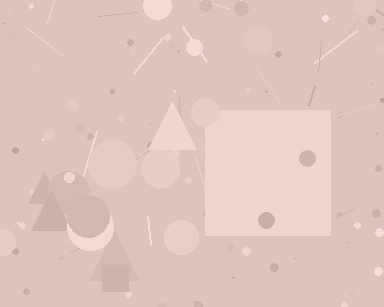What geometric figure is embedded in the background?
A square is embedded in the background.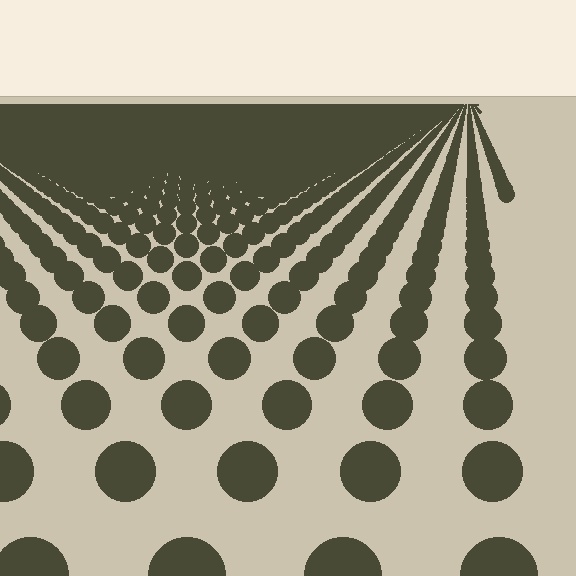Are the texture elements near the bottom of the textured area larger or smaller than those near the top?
Larger. Near the bottom, elements are closer to the viewer and appear at a bigger on-screen size.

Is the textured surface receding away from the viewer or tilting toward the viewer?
The surface is receding away from the viewer. Texture elements get smaller and denser toward the top.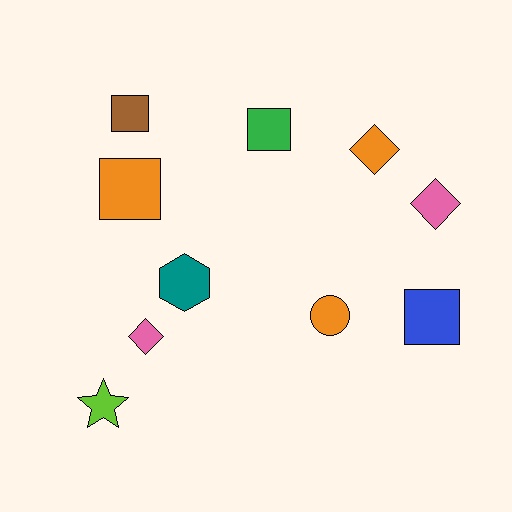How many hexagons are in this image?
There is 1 hexagon.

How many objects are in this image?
There are 10 objects.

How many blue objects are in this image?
There is 1 blue object.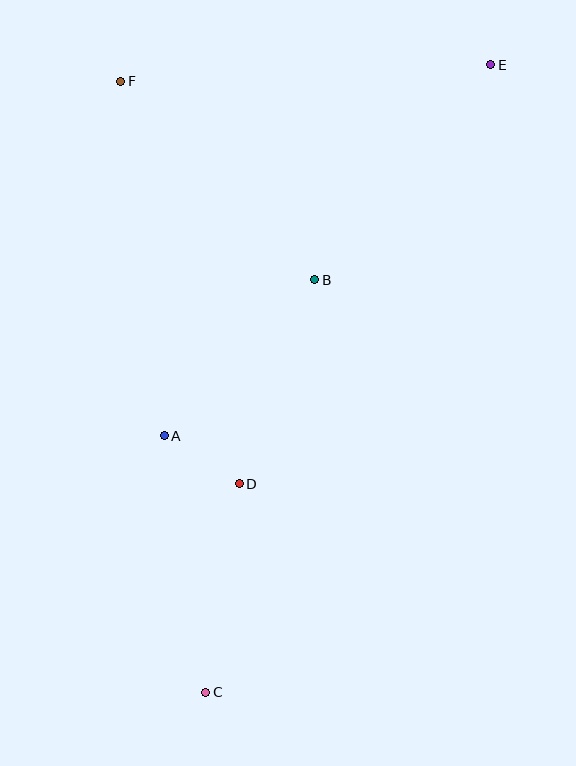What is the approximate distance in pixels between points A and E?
The distance between A and E is approximately 494 pixels.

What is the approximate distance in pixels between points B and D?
The distance between B and D is approximately 218 pixels.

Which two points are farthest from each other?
Points C and E are farthest from each other.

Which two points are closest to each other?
Points A and D are closest to each other.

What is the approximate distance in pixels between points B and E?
The distance between B and E is approximately 278 pixels.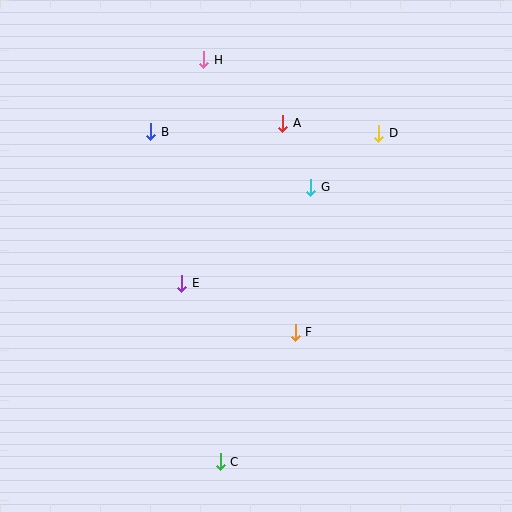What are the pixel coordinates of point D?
Point D is at (379, 133).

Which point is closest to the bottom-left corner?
Point C is closest to the bottom-left corner.